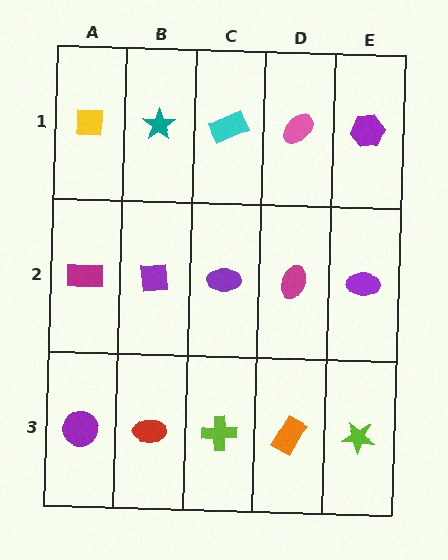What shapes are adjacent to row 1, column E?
A purple ellipse (row 2, column E), a pink ellipse (row 1, column D).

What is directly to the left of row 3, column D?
A lime cross.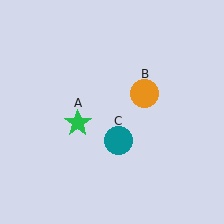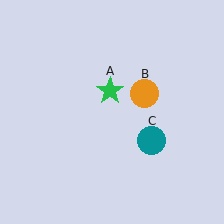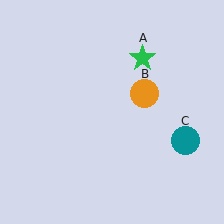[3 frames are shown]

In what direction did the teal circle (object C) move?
The teal circle (object C) moved right.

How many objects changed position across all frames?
2 objects changed position: green star (object A), teal circle (object C).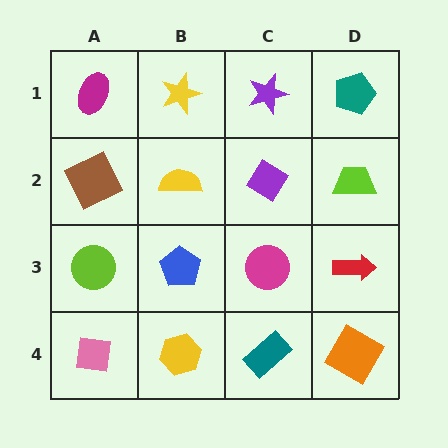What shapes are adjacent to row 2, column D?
A teal pentagon (row 1, column D), a red arrow (row 3, column D), a purple diamond (row 2, column C).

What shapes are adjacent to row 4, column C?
A magenta circle (row 3, column C), a yellow hexagon (row 4, column B), an orange square (row 4, column D).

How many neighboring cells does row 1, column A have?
2.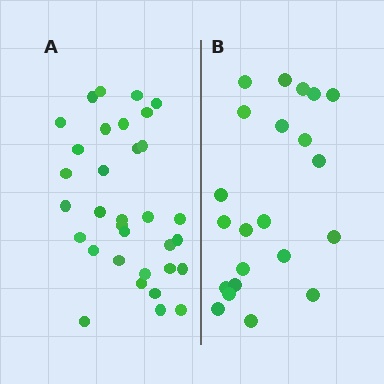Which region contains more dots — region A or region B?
Region A (the left region) has more dots.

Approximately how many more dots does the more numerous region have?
Region A has roughly 12 or so more dots than region B.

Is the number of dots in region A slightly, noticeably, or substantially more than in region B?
Region A has substantially more. The ratio is roughly 1.5 to 1.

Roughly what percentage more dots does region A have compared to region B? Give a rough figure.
About 50% more.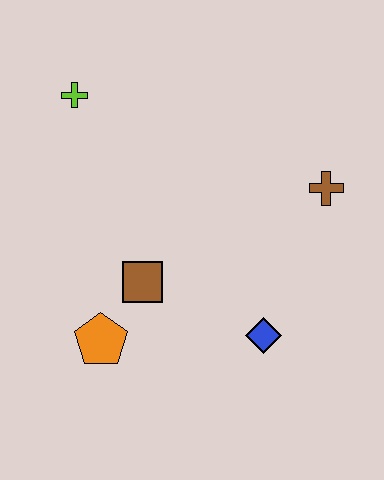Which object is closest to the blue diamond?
The brown square is closest to the blue diamond.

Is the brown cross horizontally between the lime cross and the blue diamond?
No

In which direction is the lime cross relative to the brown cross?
The lime cross is to the left of the brown cross.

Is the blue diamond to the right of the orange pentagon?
Yes